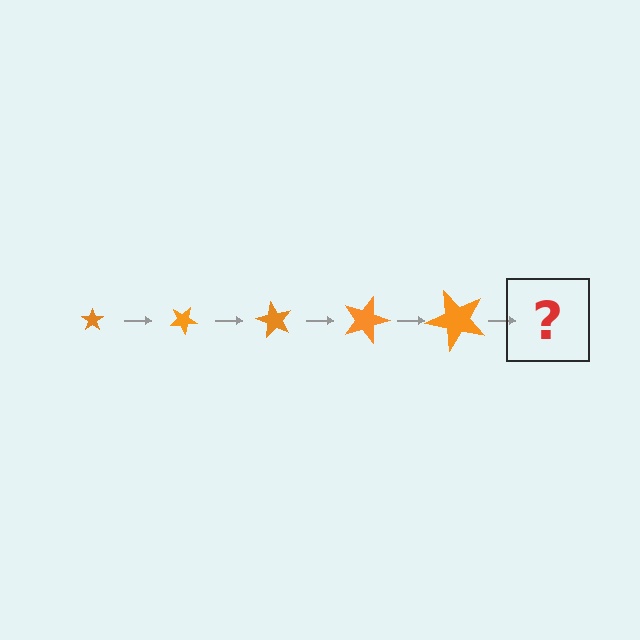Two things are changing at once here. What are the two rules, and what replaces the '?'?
The two rules are that the star grows larger each step and it rotates 30 degrees each step. The '?' should be a star, larger than the previous one and rotated 150 degrees from the start.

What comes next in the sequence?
The next element should be a star, larger than the previous one and rotated 150 degrees from the start.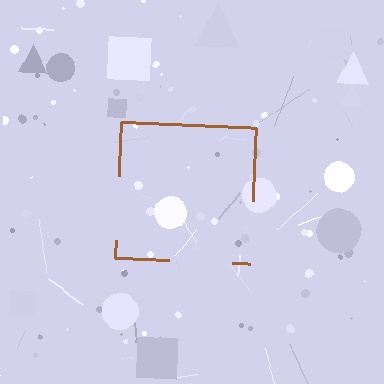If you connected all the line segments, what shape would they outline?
They would outline a square.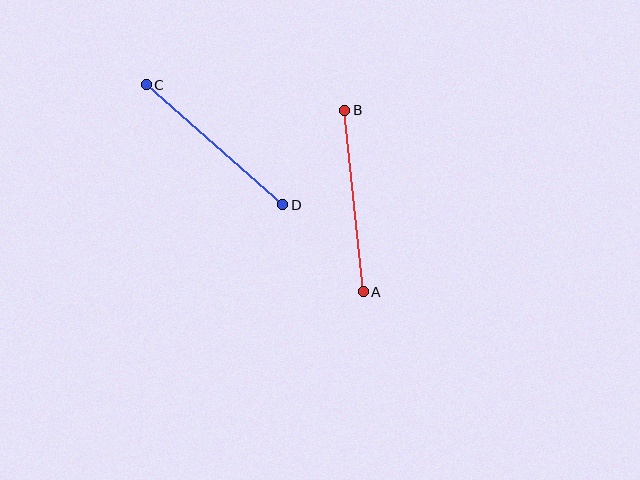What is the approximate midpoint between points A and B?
The midpoint is at approximately (354, 201) pixels.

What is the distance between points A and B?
The distance is approximately 183 pixels.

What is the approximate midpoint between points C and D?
The midpoint is at approximately (214, 145) pixels.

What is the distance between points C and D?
The distance is approximately 182 pixels.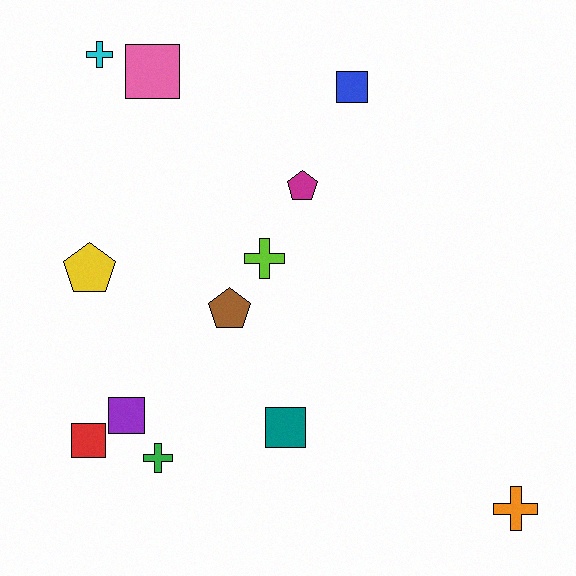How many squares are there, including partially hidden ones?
There are 5 squares.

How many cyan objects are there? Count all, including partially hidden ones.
There is 1 cyan object.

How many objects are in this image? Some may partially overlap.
There are 12 objects.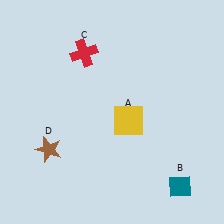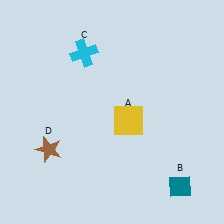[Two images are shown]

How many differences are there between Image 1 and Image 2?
There is 1 difference between the two images.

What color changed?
The cross (C) changed from red in Image 1 to cyan in Image 2.